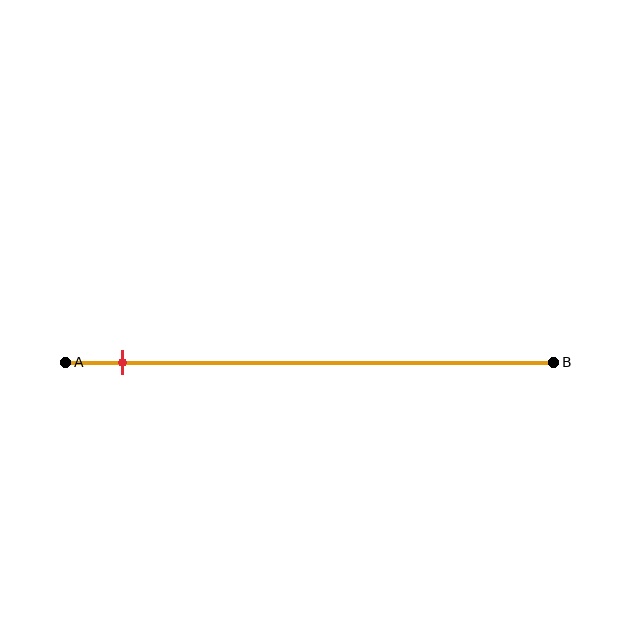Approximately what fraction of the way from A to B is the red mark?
The red mark is approximately 10% of the way from A to B.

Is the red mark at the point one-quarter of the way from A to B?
No, the mark is at about 10% from A, not at the 25% one-quarter point.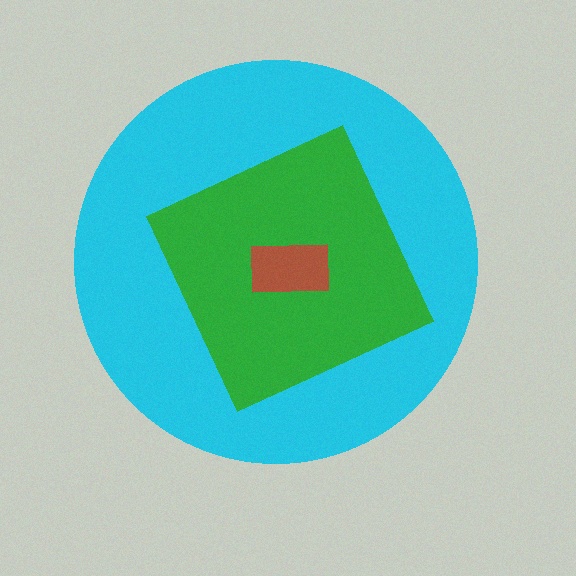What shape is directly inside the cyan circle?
The green diamond.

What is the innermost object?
The brown rectangle.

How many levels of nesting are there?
3.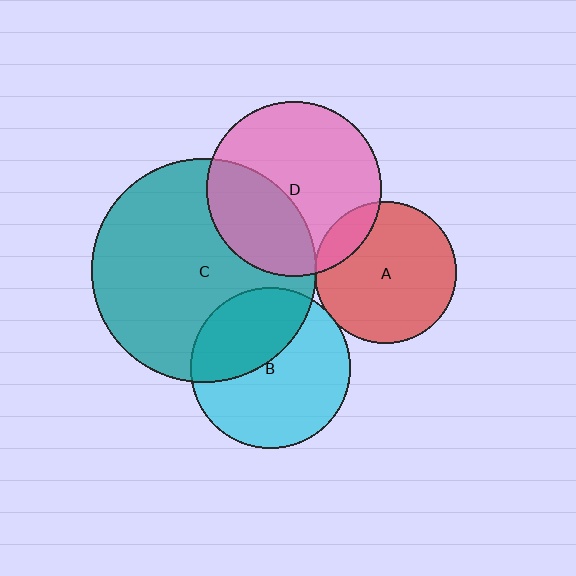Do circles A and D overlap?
Yes.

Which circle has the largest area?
Circle C (teal).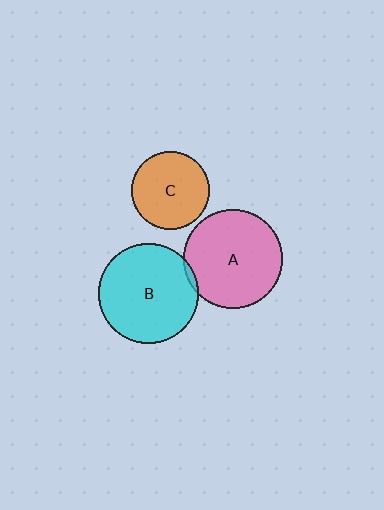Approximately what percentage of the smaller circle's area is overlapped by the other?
Approximately 5%.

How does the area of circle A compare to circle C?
Approximately 1.6 times.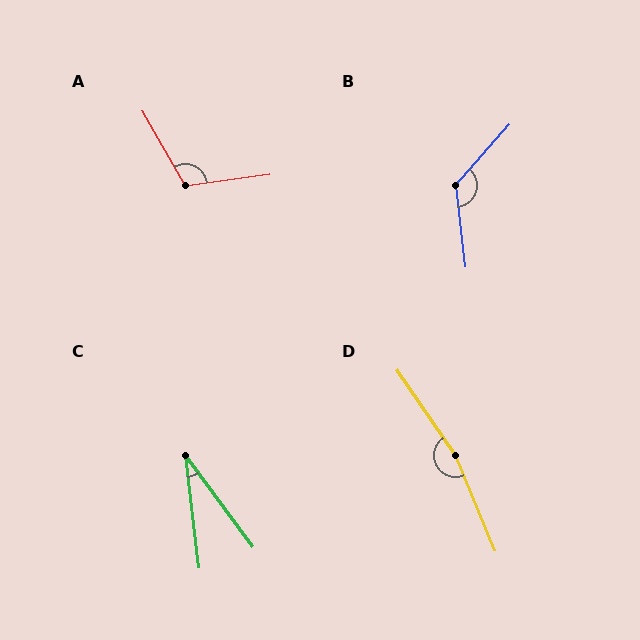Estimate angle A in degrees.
Approximately 112 degrees.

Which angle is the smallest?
C, at approximately 30 degrees.